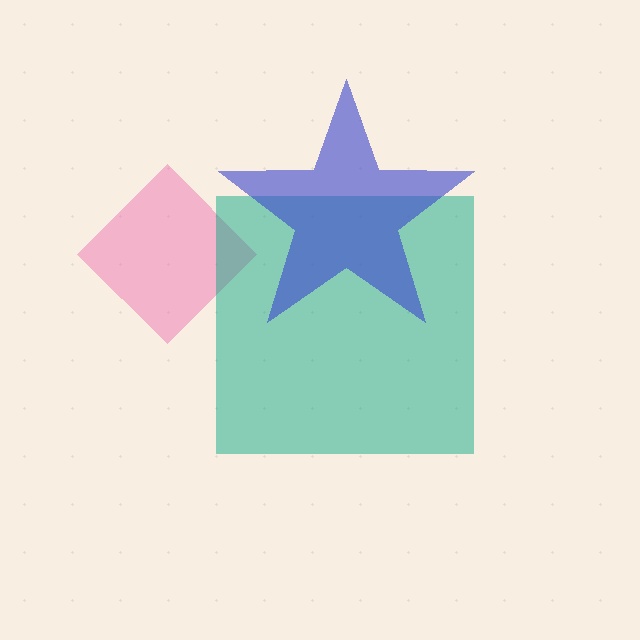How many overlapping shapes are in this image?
There are 3 overlapping shapes in the image.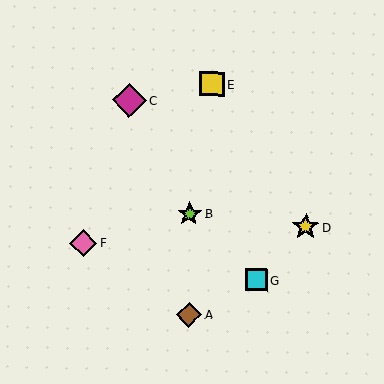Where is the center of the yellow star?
The center of the yellow star is at (306, 227).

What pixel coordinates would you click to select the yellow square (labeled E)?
Click at (212, 84) to select the yellow square E.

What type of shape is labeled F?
Shape F is a pink diamond.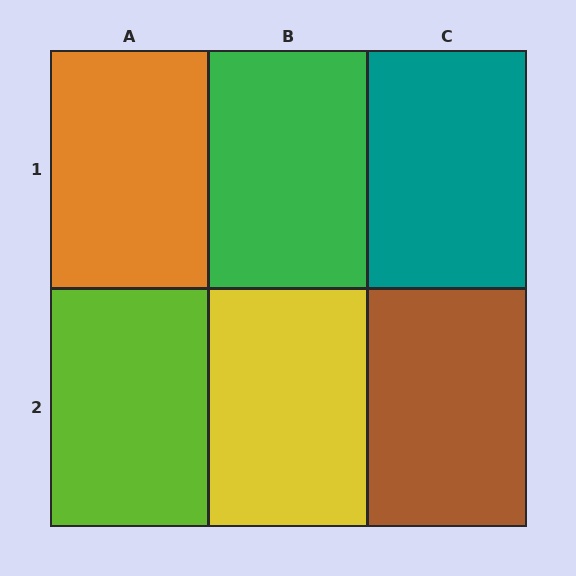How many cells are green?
1 cell is green.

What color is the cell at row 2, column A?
Lime.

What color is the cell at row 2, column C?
Brown.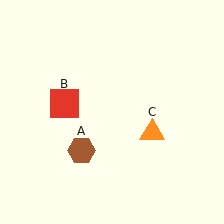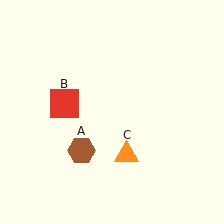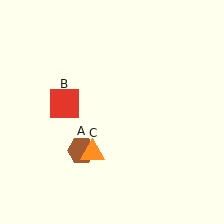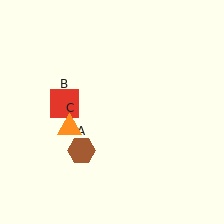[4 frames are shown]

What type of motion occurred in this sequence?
The orange triangle (object C) rotated clockwise around the center of the scene.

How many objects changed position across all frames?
1 object changed position: orange triangle (object C).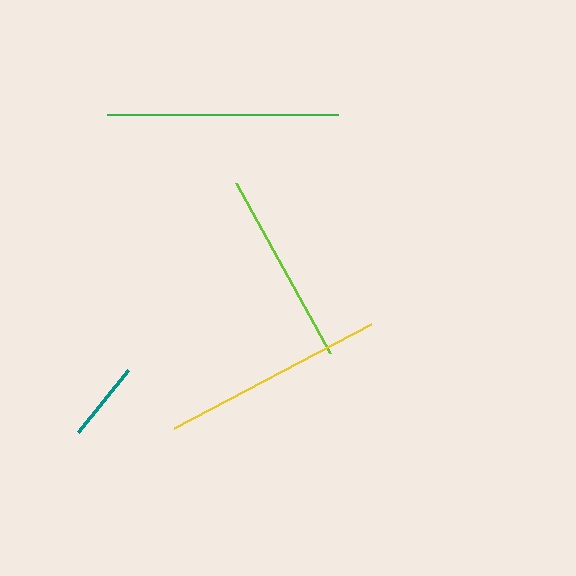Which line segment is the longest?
The green line is the longest at approximately 232 pixels.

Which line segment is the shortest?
The teal line is the shortest at approximately 79 pixels.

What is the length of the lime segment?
The lime segment is approximately 195 pixels long.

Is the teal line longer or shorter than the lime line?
The lime line is longer than the teal line.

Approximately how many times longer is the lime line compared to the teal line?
The lime line is approximately 2.5 times the length of the teal line.